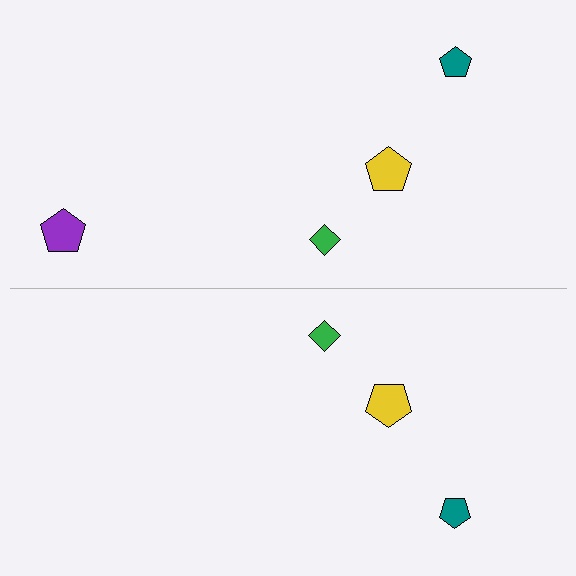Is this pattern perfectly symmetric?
No, the pattern is not perfectly symmetric. A purple pentagon is missing from the bottom side.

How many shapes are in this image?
There are 7 shapes in this image.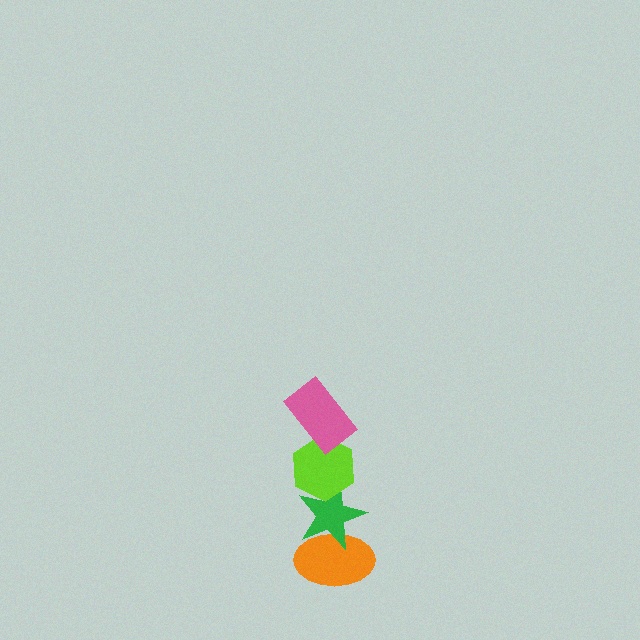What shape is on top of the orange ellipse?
The green star is on top of the orange ellipse.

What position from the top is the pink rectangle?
The pink rectangle is 1st from the top.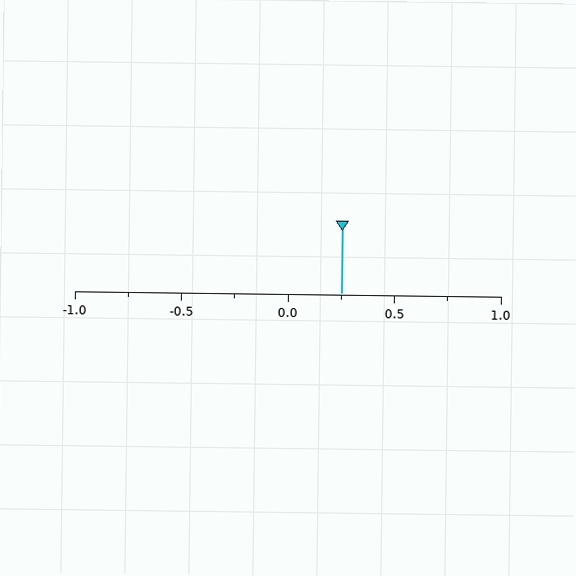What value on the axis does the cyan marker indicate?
The marker indicates approximately 0.25.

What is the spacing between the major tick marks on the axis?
The major ticks are spaced 0.5 apart.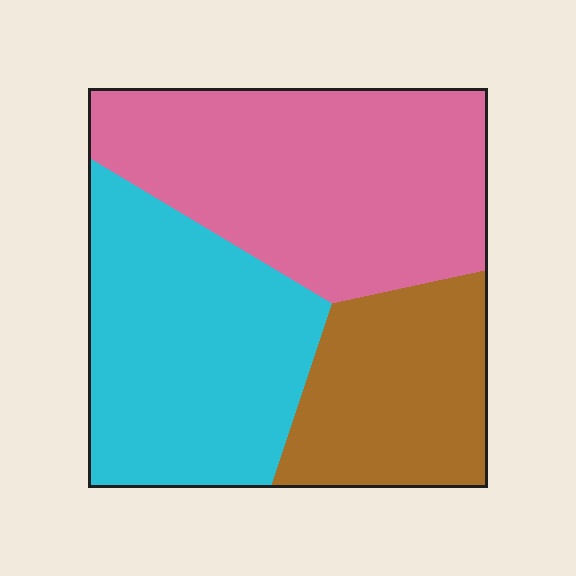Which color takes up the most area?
Pink, at roughly 40%.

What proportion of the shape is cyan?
Cyan covers about 35% of the shape.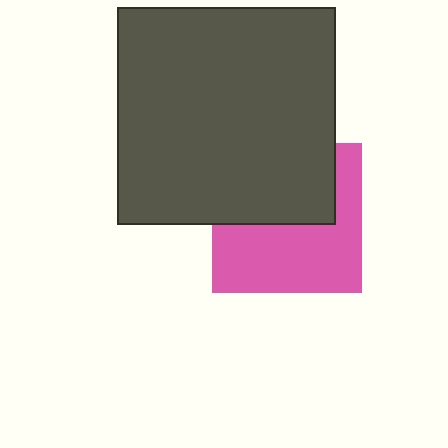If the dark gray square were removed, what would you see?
You would see the complete pink square.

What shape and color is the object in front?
The object in front is a dark gray square.